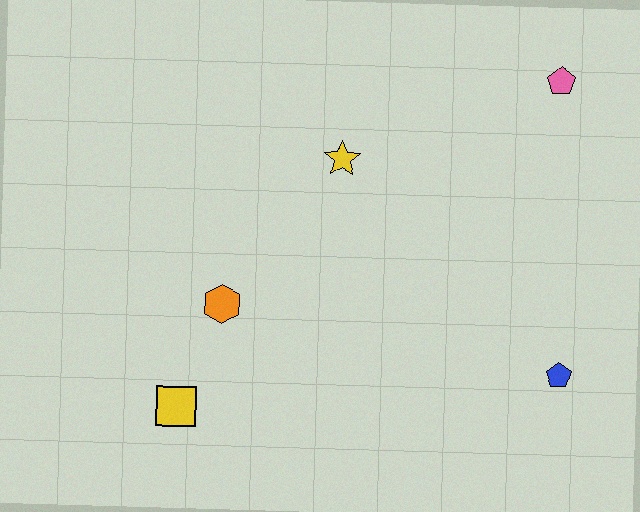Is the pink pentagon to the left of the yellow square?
No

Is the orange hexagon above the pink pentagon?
No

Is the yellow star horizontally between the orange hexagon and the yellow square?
No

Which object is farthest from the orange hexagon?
The pink pentagon is farthest from the orange hexagon.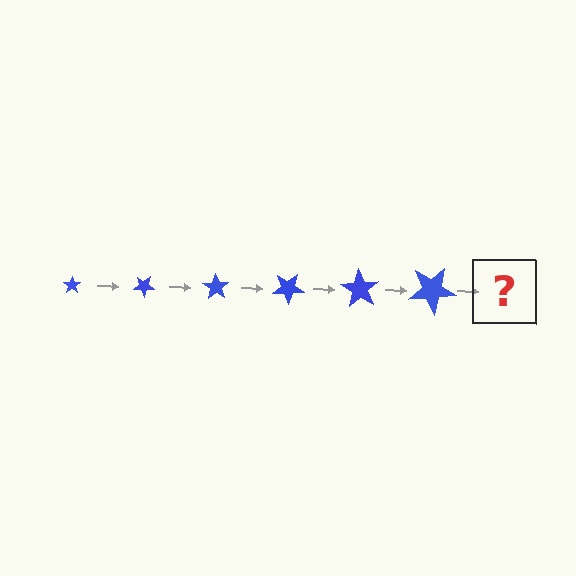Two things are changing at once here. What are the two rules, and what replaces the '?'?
The two rules are that the star grows larger each step and it rotates 35 degrees each step. The '?' should be a star, larger than the previous one and rotated 210 degrees from the start.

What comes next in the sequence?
The next element should be a star, larger than the previous one and rotated 210 degrees from the start.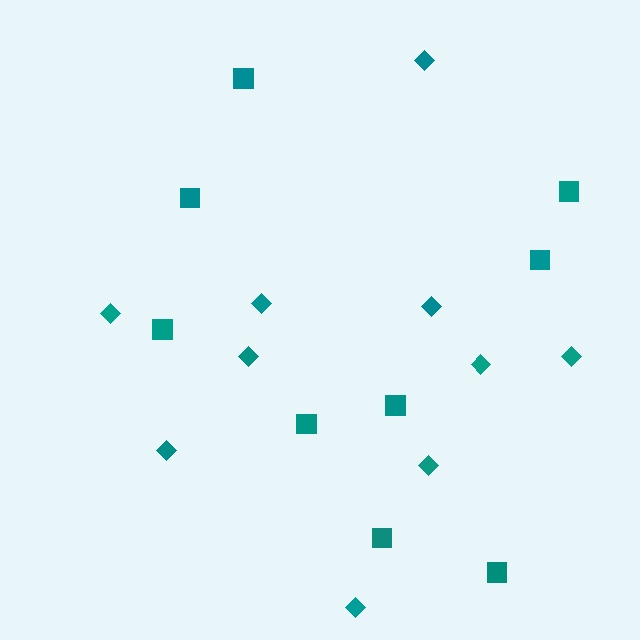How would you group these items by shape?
There are 2 groups: one group of diamonds (10) and one group of squares (9).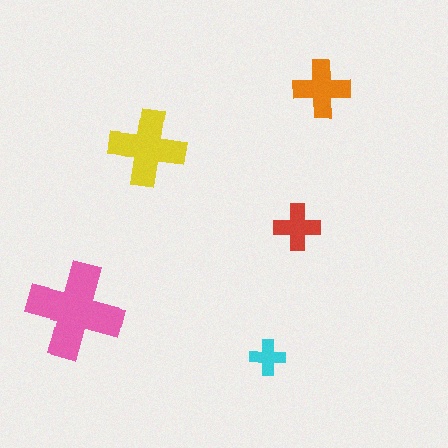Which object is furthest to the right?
The orange cross is rightmost.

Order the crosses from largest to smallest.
the pink one, the yellow one, the orange one, the red one, the cyan one.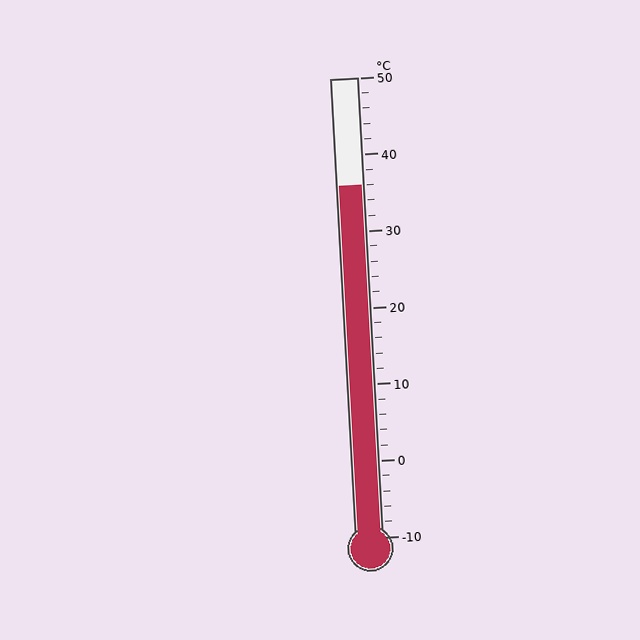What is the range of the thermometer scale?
The thermometer scale ranges from -10°C to 50°C.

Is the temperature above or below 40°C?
The temperature is below 40°C.